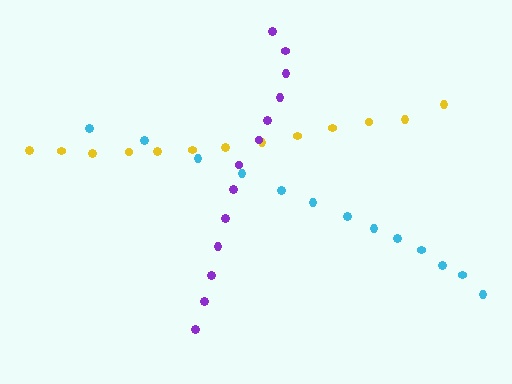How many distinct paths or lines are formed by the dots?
There are 3 distinct paths.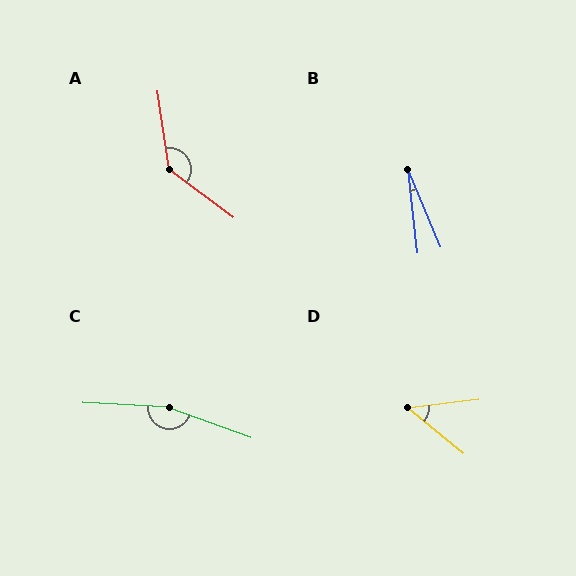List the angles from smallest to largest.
B (17°), D (46°), A (136°), C (162°).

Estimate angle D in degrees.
Approximately 46 degrees.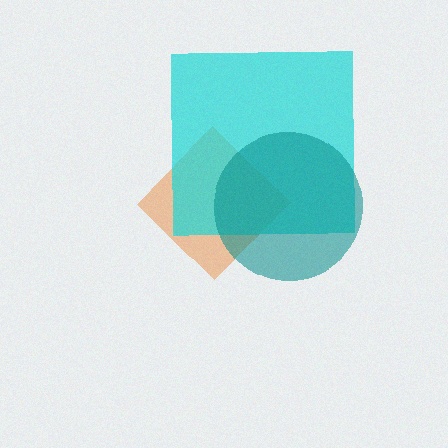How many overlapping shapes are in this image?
There are 3 overlapping shapes in the image.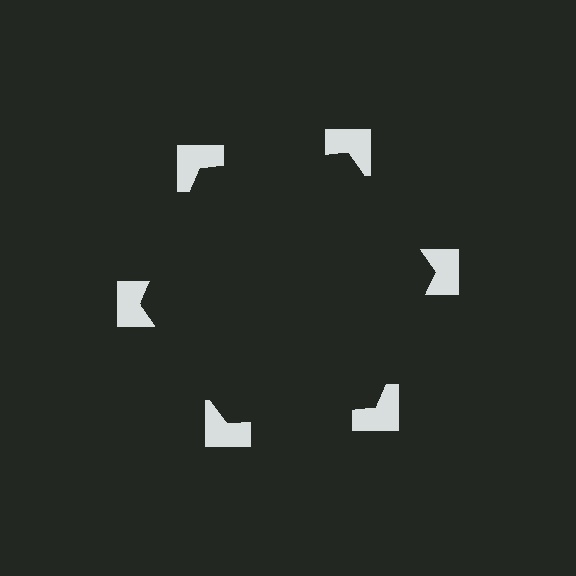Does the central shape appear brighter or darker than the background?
It typically appears slightly darker than the background, even though no actual brightness change is drawn.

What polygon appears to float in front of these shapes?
An illusory hexagon — its edges are inferred from the aligned wedge cuts in the notched squares, not physically drawn.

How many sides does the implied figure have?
6 sides.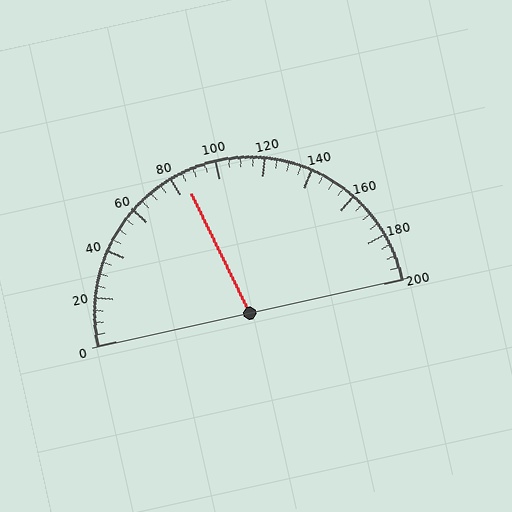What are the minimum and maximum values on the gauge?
The gauge ranges from 0 to 200.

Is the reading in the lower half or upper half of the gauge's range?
The reading is in the lower half of the range (0 to 200).